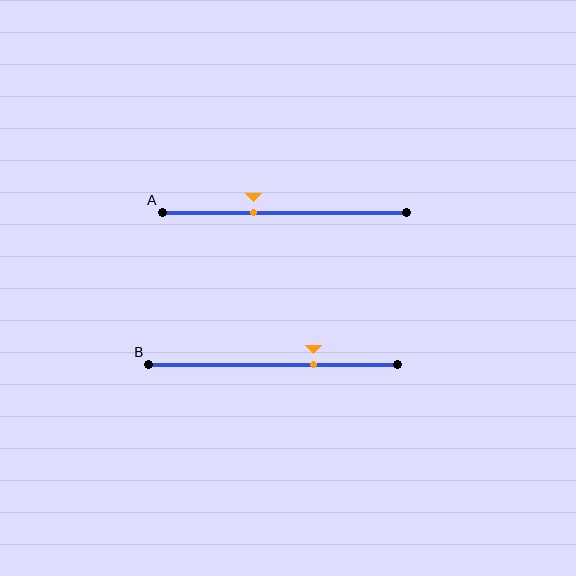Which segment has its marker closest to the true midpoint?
Segment A has its marker closest to the true midpoint.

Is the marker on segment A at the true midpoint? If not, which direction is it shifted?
No, the marker on segment A is shifted to the left by about 13% of the segment length.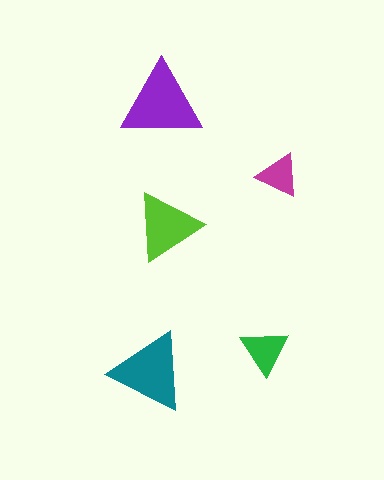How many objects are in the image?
There are 5 objects in the image.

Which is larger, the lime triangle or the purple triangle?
The purple one.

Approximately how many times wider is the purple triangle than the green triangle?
About 1.5 times wider.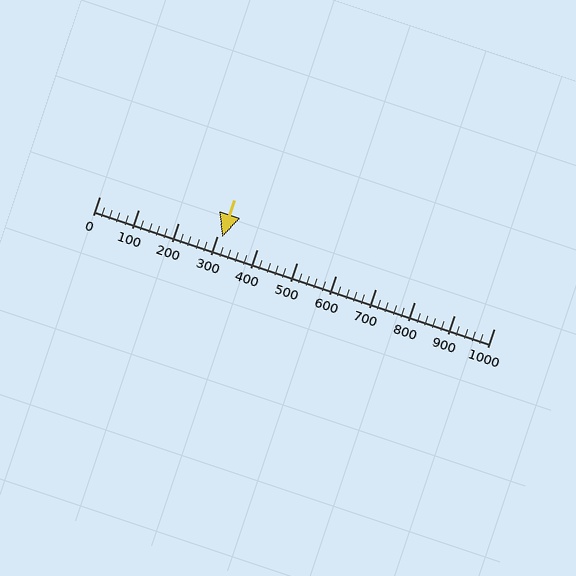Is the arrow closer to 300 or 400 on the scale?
The arrow is closer to 300.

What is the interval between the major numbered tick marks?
The major tick marks are spaced 100 units apart.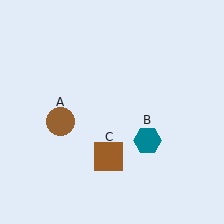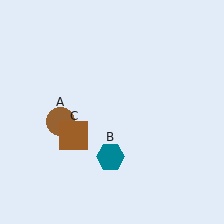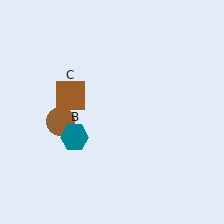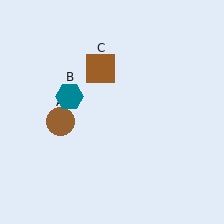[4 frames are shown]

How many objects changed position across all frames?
2 objects changed position: teal hexagon (object B), brown square (object C).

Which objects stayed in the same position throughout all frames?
Brown circle (object A) remained stationary.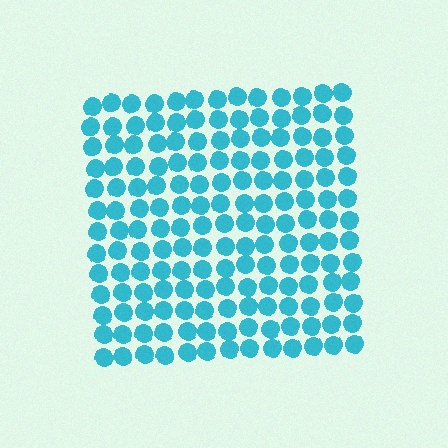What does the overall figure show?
The overall figure shows a square.